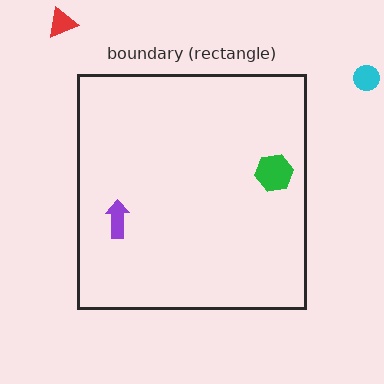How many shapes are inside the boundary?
2 inside, 2 outside.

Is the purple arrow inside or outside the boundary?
Inside.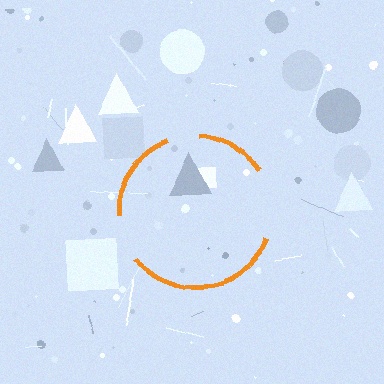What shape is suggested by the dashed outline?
The dashed outline suggests a circle.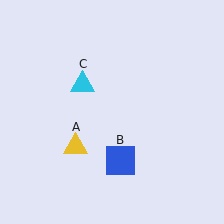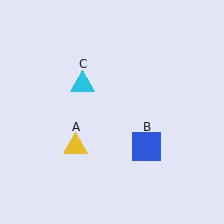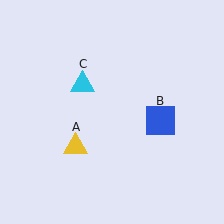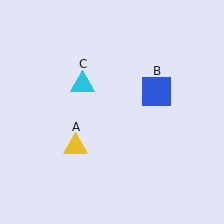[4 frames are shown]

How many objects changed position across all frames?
1 object changed position: blue square (object B).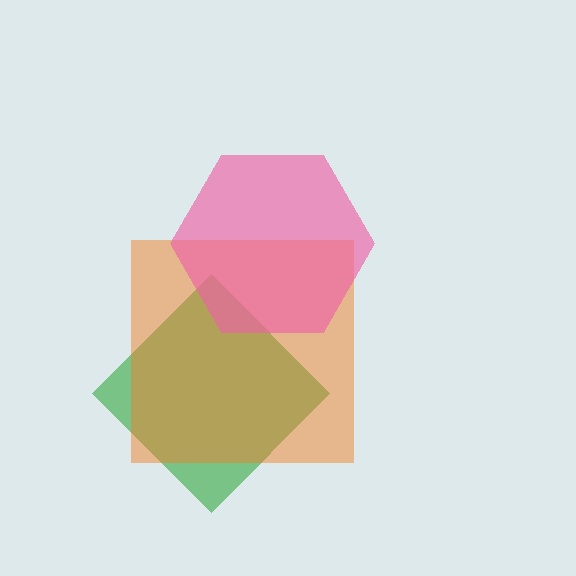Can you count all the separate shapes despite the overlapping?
Yes, there are 3 separate shapes.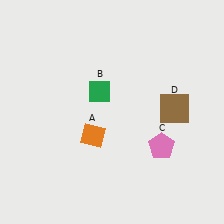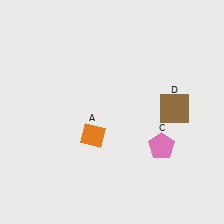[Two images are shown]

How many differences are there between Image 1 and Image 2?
There is 1 difference between the two images.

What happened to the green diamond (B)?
The green diamond (B) was removed in Image 2. It was in the top-left area of Image 1.